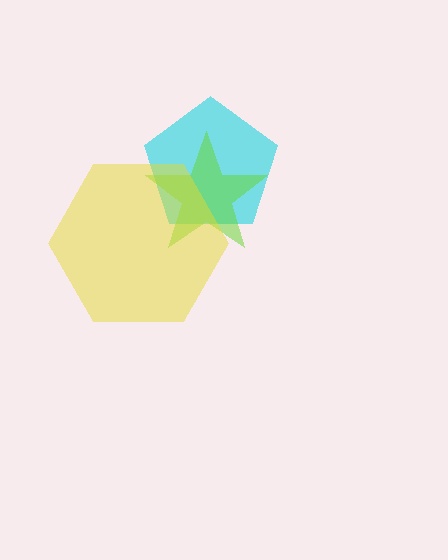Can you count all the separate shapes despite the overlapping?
Yes, there are 3 separate shapes.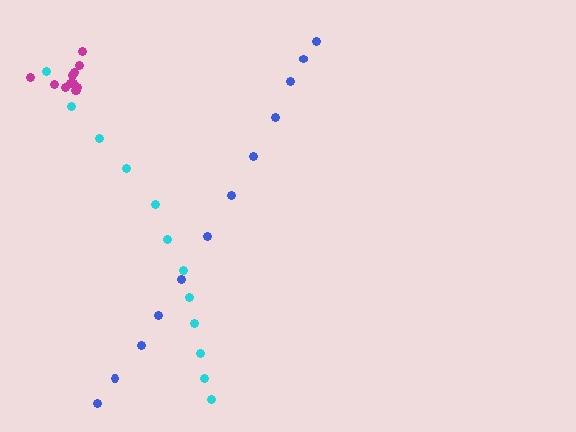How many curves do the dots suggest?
There are 3 distinct paths.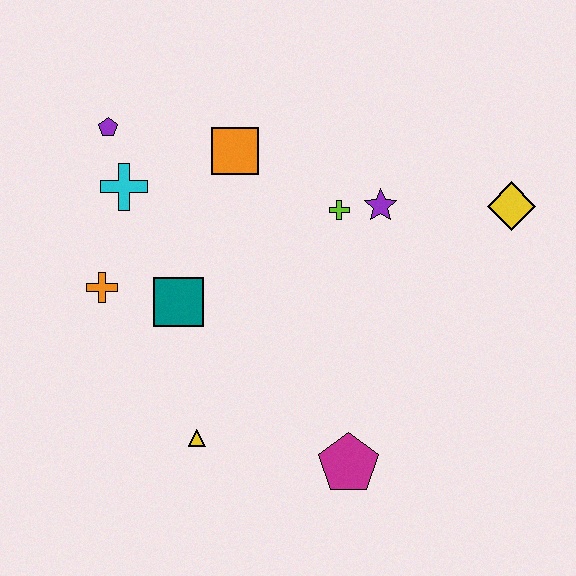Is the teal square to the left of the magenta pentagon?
Yes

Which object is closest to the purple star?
The lime cross is closest to the purple star.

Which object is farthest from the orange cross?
The yellow diamond is farthest from the orange cross.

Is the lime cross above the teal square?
Yes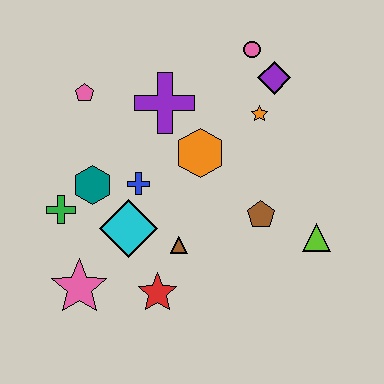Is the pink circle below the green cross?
No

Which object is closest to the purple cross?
The orange hexagon is closest to the purple cross.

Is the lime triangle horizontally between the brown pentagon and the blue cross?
No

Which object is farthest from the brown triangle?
The pink circle is farthest from the brown triangle.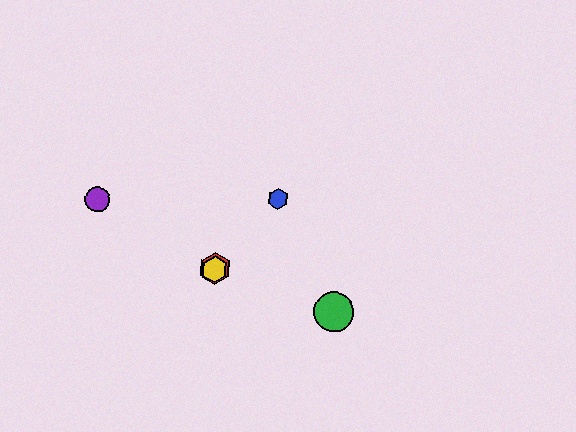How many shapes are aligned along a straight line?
3 shapes (the red hexagon, the blue hexagon, the yellow hexagon) are aligned along a straight line.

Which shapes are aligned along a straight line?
The red hexagon, the blue hexagon, the yellow hexagon are aligned along a straight line.